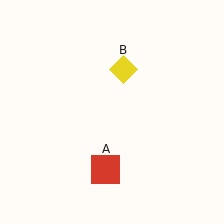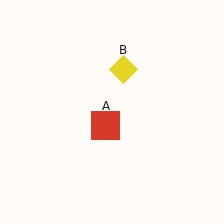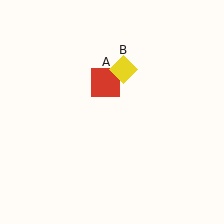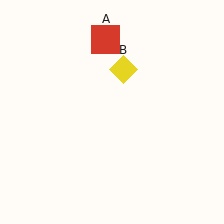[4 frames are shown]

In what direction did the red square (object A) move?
The red square (object A) moved up.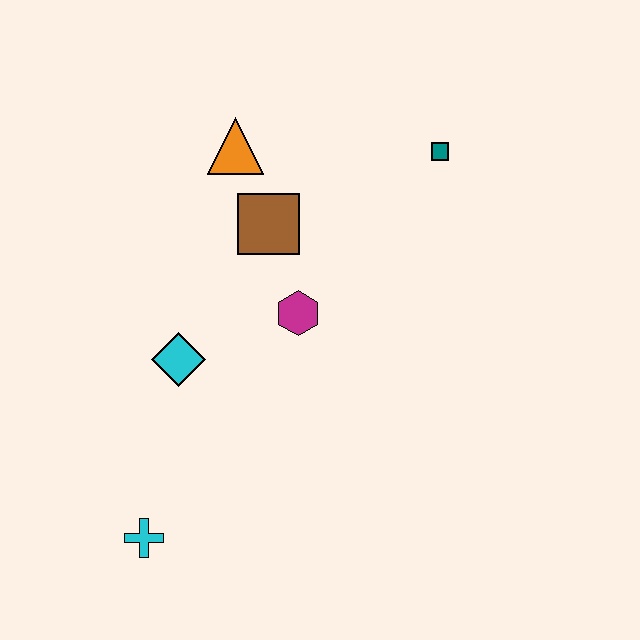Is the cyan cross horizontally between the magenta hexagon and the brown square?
No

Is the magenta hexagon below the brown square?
Yes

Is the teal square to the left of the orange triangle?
No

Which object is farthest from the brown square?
The cyan cross is farthest from the brown square.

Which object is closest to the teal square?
The brown square is closest to the teal square.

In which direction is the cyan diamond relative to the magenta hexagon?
The cyan diamond is to the left of the magenta hexagon.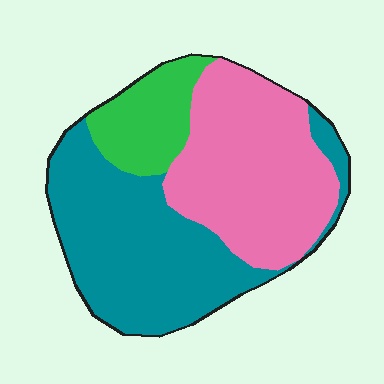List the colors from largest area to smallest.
From largest to smallest: teal, pink, green.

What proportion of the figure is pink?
Pink covers around 40% of the figure.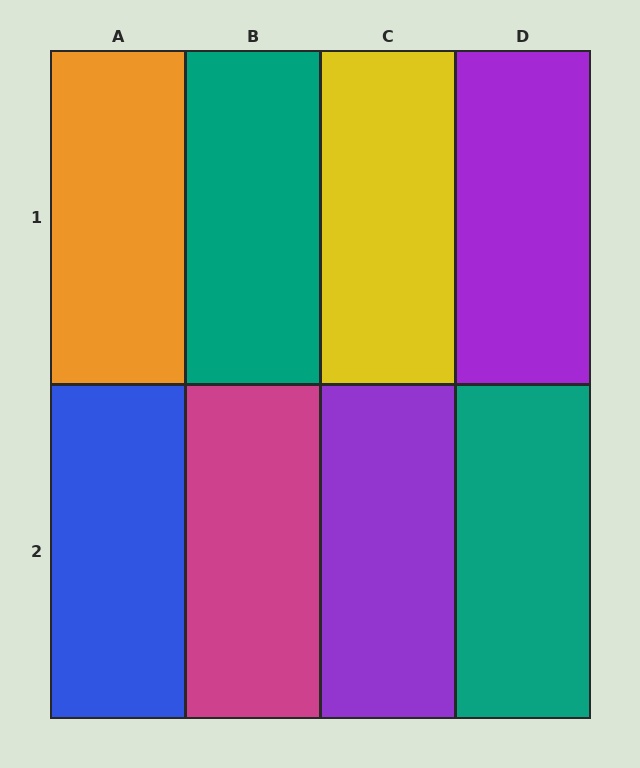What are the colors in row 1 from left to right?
Orange, teal, yellow, purple.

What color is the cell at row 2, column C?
Purple.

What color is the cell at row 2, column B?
Magenta.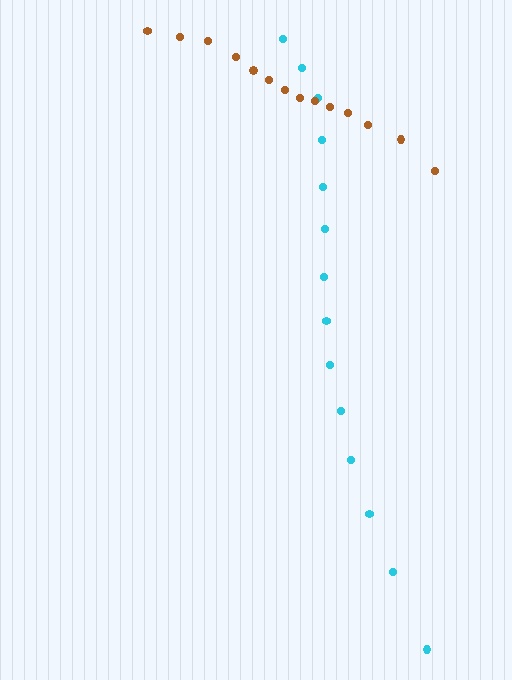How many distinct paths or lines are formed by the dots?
There are 2 distinct paths.